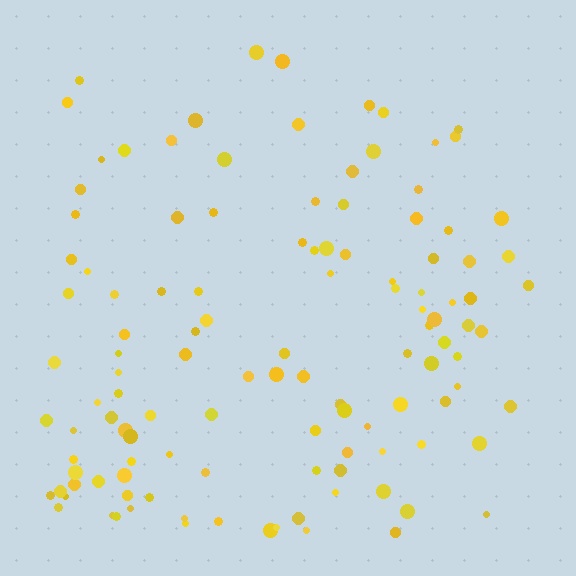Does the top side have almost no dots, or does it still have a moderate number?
Still a moderate number, just noticeably fewer than the bottom.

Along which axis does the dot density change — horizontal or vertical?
Vertical.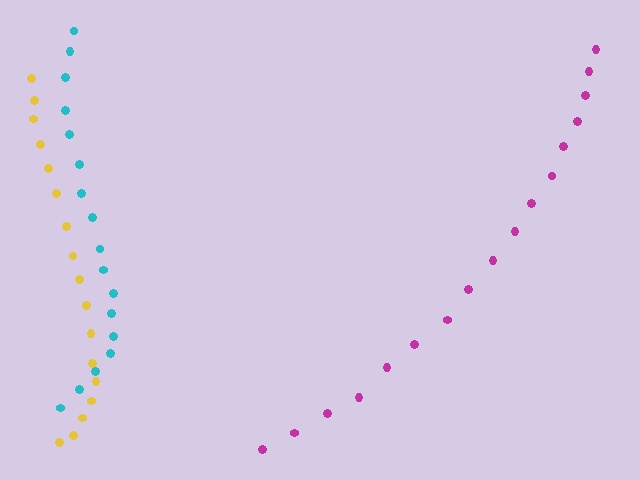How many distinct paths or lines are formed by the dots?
There are 3 distinct paths.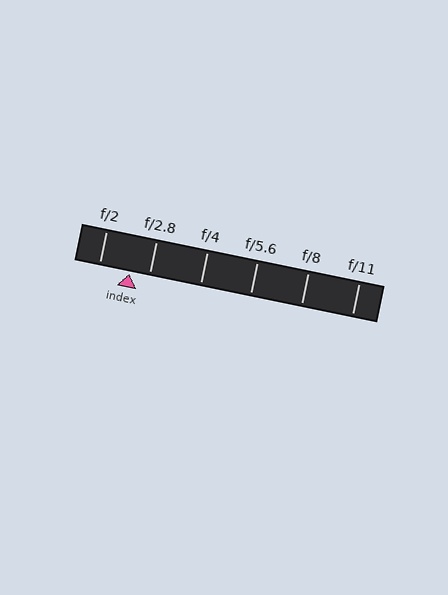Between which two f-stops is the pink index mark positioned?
The index mark is between f/2 and f/2.8.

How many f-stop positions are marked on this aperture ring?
There are 6 f-stop positions marked.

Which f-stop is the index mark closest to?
The index mark is closest to f/2.8.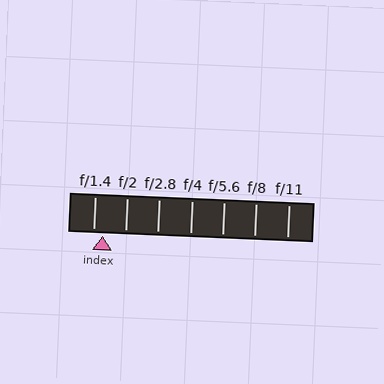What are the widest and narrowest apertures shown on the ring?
The widest aperture shown is f/1.4 and the narrowest is f/11.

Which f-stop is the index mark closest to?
The index mark is closest to f/1.4.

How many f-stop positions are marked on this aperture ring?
There are 7 f-stop positions marked.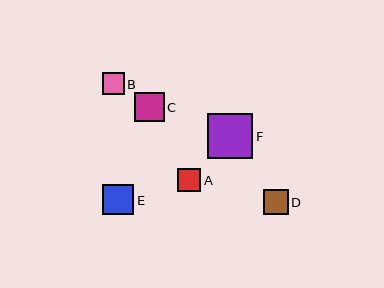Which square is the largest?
Square F is the largest with a size of approximately 45 pixels.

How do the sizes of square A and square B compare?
Square A and square B are approximately the same size.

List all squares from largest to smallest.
From largest to smallest: F, E, C, D, A, B.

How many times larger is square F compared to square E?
Square F is approximately 1.5 times the size of square E.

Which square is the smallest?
Square B is the smallest with a size of approximately 22 pixels.